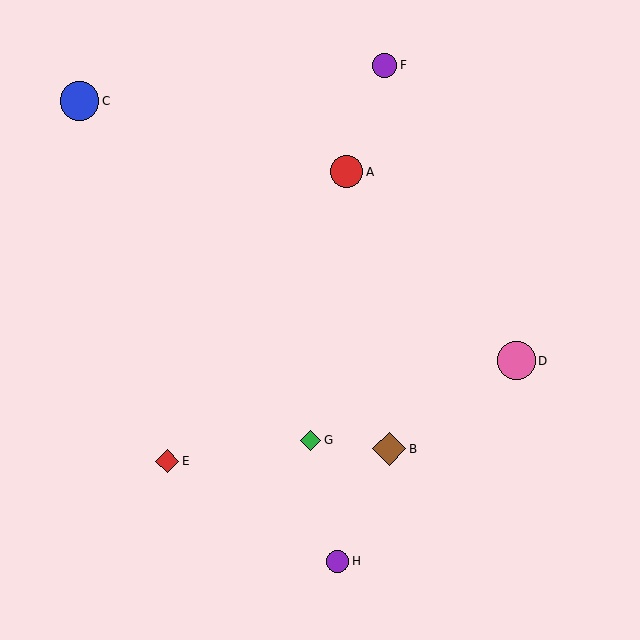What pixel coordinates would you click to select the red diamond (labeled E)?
Click at (167, 461) to select the red diamond E.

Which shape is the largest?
The blue circle (labeled C) is the largest.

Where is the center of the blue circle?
The center of the blue circle is at (80, 101).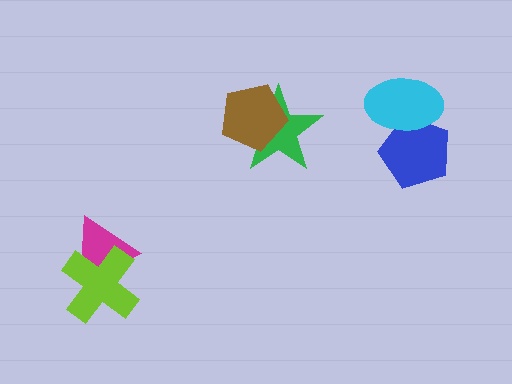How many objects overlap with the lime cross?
1 object overlaps with the lime cross.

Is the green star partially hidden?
Yes, it is partially covered by another shape.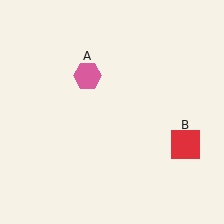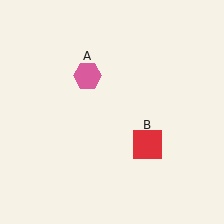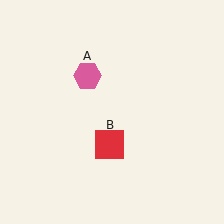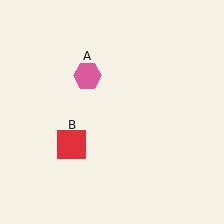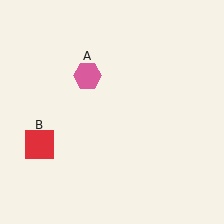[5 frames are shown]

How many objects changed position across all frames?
1 object changed position: red square (object B).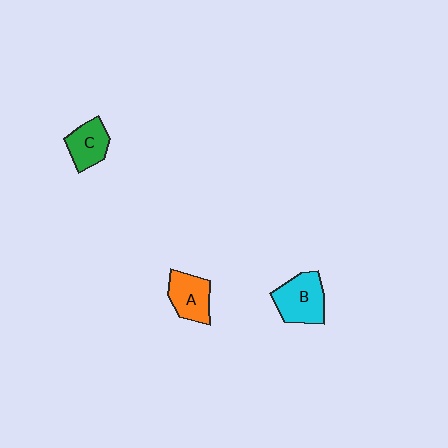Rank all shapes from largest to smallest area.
From largest to smallest: B (cyan), A (orange), C (green).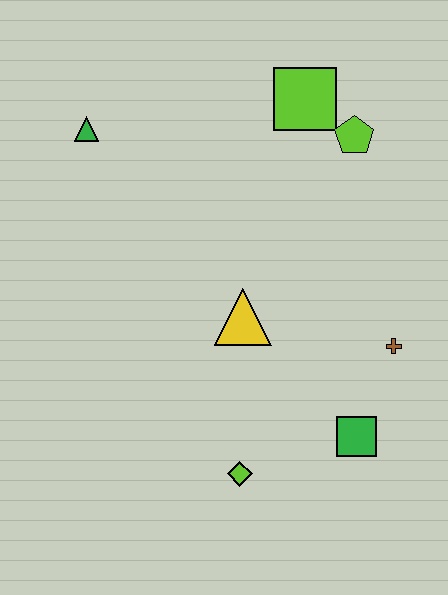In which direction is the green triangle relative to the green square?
The green triangle is above the green square.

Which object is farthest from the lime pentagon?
The lime diamond is farthest from the lime pentagon.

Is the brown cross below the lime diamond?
No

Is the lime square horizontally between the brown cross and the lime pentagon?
No